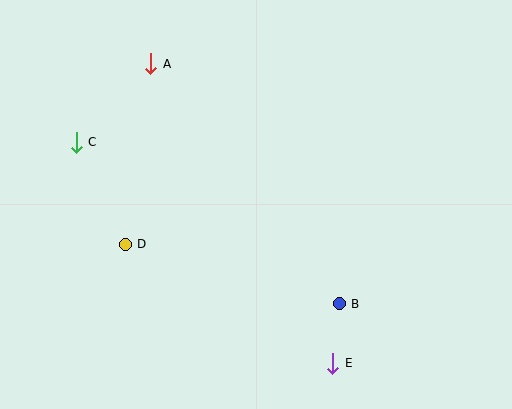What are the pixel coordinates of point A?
Point A is at (151, 64).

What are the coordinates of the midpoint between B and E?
The midpoint between B and E is at (336, 334).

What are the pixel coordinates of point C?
Point C is at (76, 142).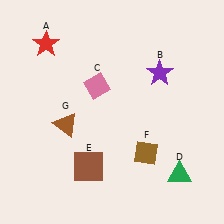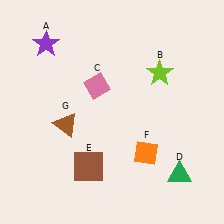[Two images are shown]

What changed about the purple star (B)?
In Image 1, B is purple. In Image 2, it changed to lime.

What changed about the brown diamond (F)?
In Image 1, F is brown. In Image 2, it changed to orange.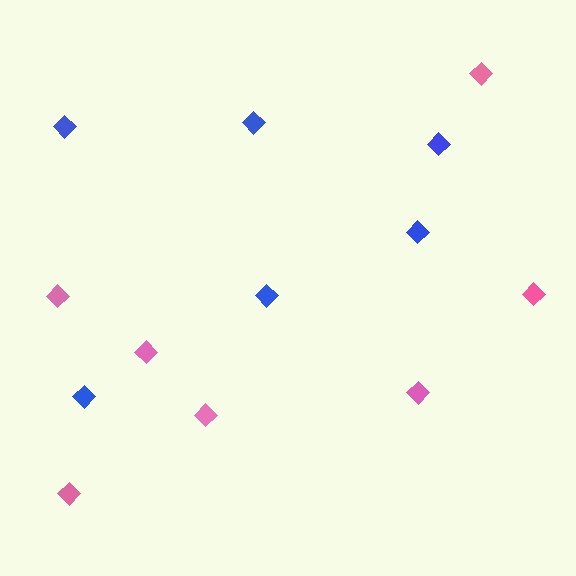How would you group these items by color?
There are 2 groups: one group of blue diamonds (6) and one group of pink diamonds (7).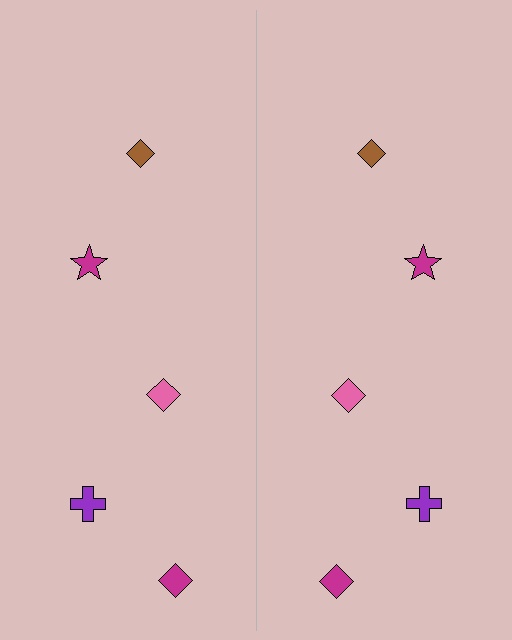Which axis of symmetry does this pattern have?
The pattern has a vertical axis of symmetry running through the center of the image.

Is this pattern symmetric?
Yes, this pattern has bilateral (reflection) symmetry.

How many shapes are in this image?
There are 10 shapes in this image.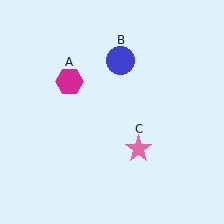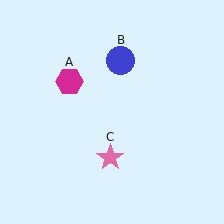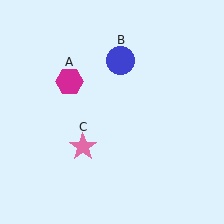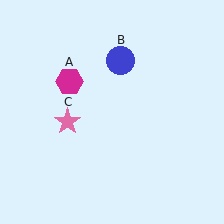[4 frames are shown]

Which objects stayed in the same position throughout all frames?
Magenta hexagon (object A) and blue circle (object B) remained stationary.